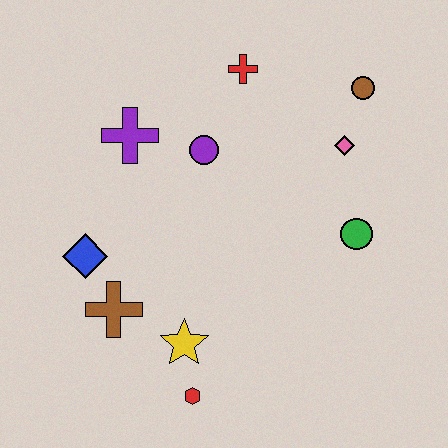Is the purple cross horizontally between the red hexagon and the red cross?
No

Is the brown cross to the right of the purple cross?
No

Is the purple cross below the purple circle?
No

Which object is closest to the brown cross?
The blue diamond is closest to the brown cross.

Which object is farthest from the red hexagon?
The brown circle is farthest from the red hexagon.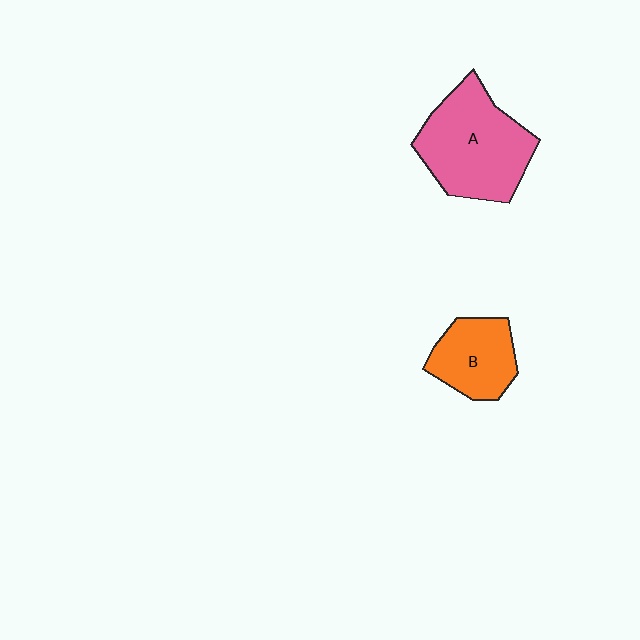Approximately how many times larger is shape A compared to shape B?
Approximately 1.7 times.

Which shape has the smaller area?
Shape B (orange).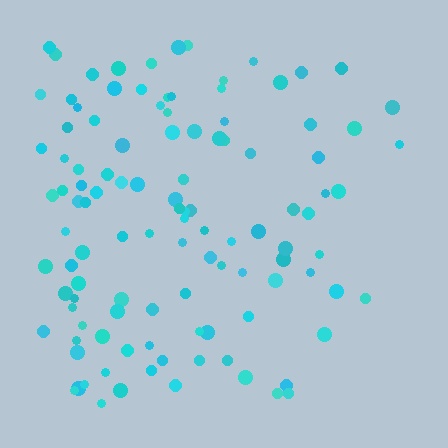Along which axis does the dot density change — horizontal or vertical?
Horizontal.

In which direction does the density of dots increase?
From right to left, with the left side densest.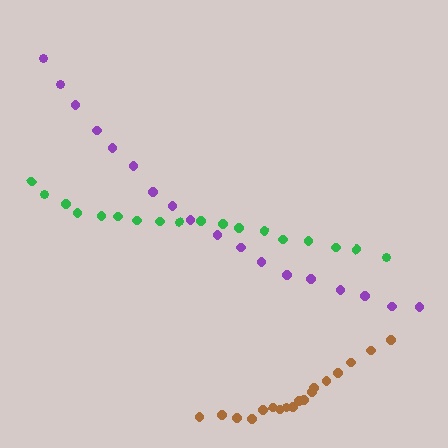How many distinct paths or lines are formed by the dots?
There are 3 distinct paths.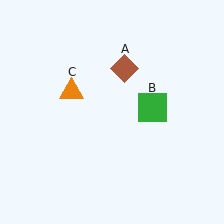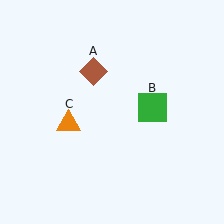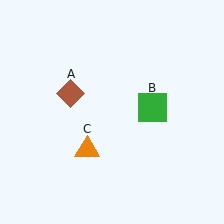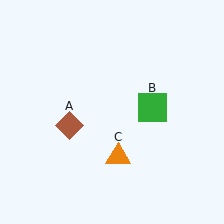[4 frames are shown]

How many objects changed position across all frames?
2 objects changed position: brown diamond (object A), orange triangle (object C).